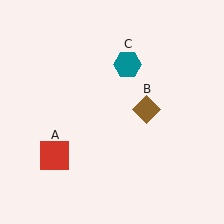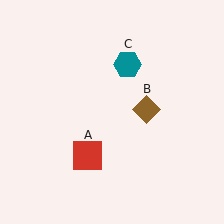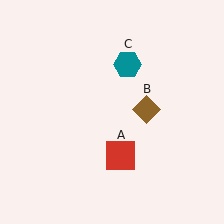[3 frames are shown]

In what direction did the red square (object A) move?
The red square (object A) moved right.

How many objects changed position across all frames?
1 object changed position: red square (object A).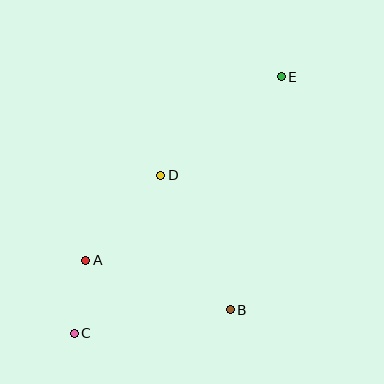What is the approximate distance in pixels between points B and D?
The distance between B and D is approximately 151 pixels.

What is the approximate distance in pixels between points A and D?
The distance between A and D is approximately 113 pixels.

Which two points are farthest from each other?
Points C and E are farthest from each other.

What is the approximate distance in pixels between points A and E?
The distance between A and E is approximately 268 pixels.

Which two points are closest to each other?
Points A and C are closest to each other.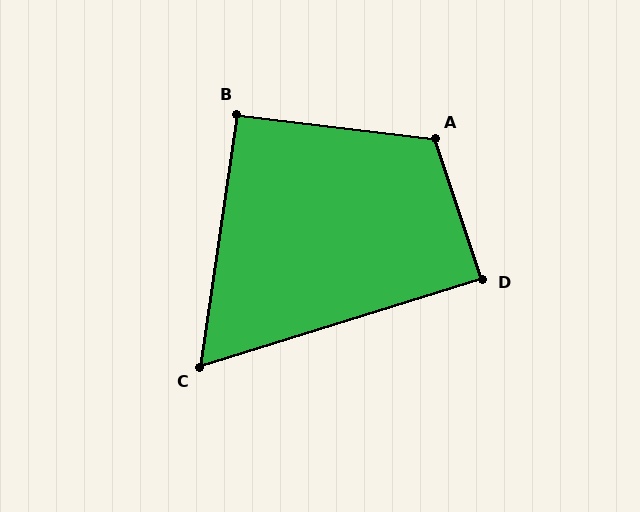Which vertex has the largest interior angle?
A, at approximately 116 degrees.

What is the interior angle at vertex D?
Approximately 89 degrees (approximately right).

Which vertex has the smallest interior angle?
C, at approximately 64 degrees.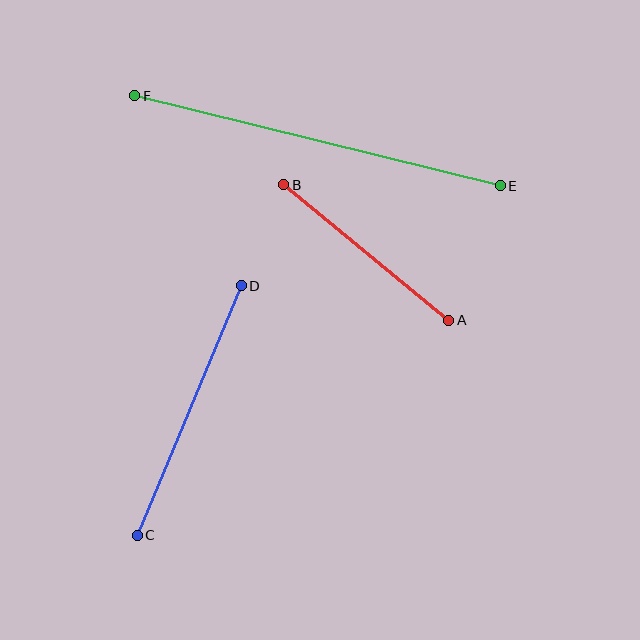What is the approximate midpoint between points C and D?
The midpoint is at approximately (189, 411) pixels.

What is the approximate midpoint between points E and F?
The midpoint is at approximately (317, 141) pixels.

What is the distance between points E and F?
The distance is approximately 376 pixels.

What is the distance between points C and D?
The distance is approximately 270 pixels.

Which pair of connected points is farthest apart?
Points E and F are farthest apart.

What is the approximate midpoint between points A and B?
The midpoint is at approximately (366, 252) pixels.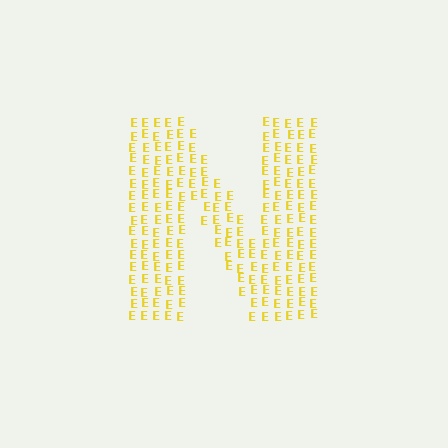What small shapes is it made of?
It is made of small letter E's.